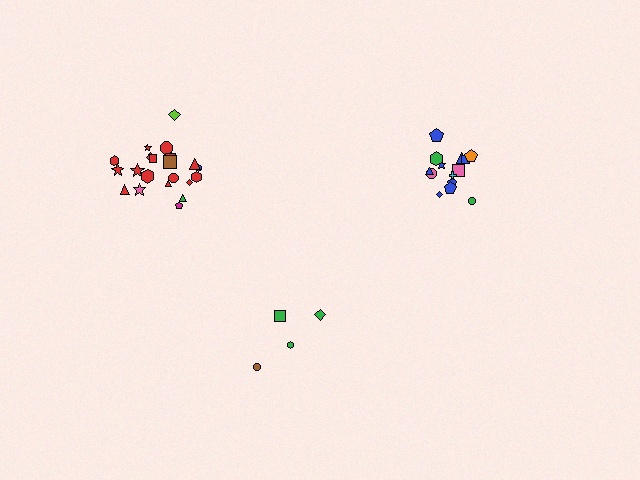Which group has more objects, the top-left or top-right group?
The top-left group.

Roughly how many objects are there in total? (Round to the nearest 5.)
Roughly 40 objects in total.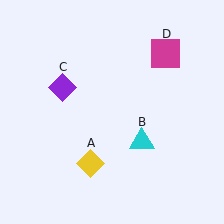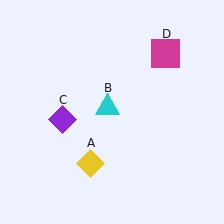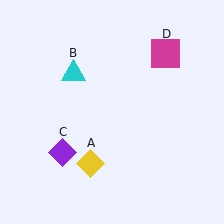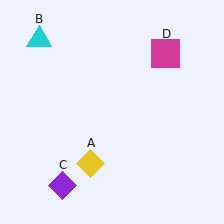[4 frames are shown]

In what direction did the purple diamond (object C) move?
The purple diamond (object C) moved down.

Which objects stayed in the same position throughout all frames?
Yellow diamond (object A) and magenta square (object D) remained stationary.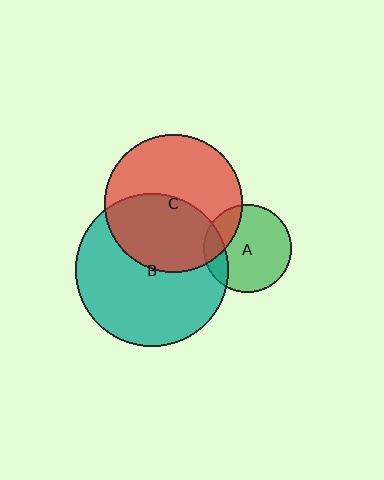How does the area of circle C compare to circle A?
Approximately 2.5 times.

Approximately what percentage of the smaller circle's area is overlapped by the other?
Approximately 45%.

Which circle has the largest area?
Circle B (teal).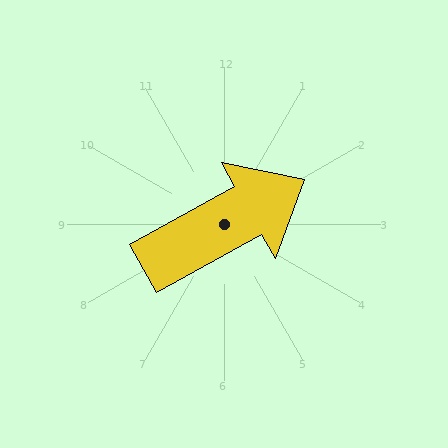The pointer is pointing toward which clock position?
Roughly 2 o'clock.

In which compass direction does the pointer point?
Northeast.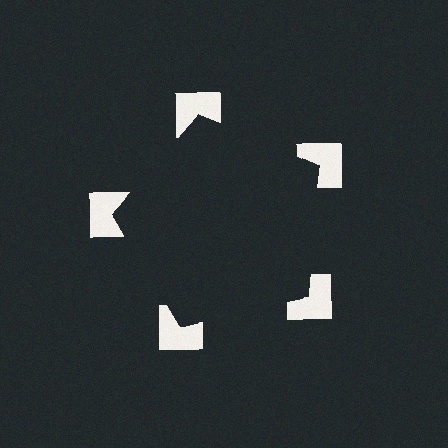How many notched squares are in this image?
There are 5 — one at each vertex of the illusory pentagon.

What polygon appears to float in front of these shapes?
An illusory pentagon — its edges are inferred from the aligned wedge cuts in the notched squares, not physically drawn.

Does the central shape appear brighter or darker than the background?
It typically appears slightly darker than the background, even though no actual brightness change is drawn.